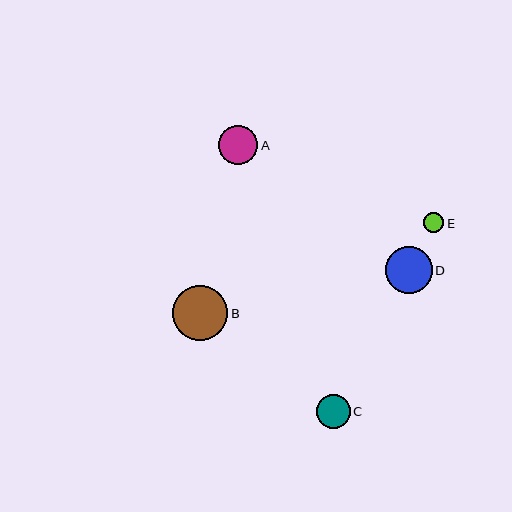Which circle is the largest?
Circle B is the largest with a size of approximately 55 pixels.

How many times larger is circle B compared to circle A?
Circle B is approximately 1.4 times the size of circle A.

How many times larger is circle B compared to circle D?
Circle B is approximately 1.2 times the size of circle D.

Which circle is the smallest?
Circle E is the smallest with a size of approximately 20 pixels.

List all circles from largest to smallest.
From largest to smallest: B, D, A, C, E.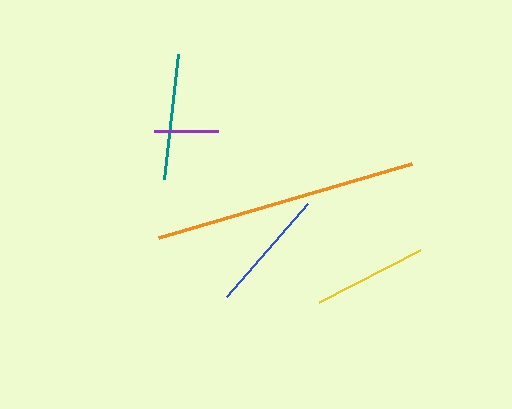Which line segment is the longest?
The orange line is the longest at approximately 264 pixels.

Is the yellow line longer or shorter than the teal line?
The teal line is longer than the yellow line.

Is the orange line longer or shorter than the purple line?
The orange line is longer than the purple line.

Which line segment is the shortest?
The purple line is the shortest at approximately 64 pixels.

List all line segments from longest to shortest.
From longest to shortest: orange, teal, blue, yellow, purple.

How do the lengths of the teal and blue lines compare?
The teal and blue lines are approximately the same length.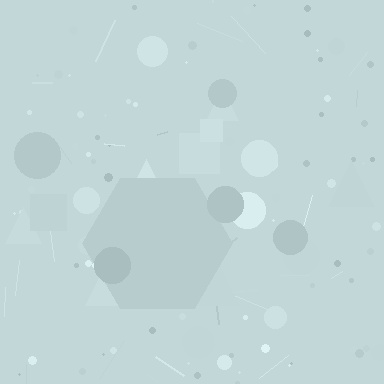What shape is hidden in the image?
A hexagon is hidden in the image.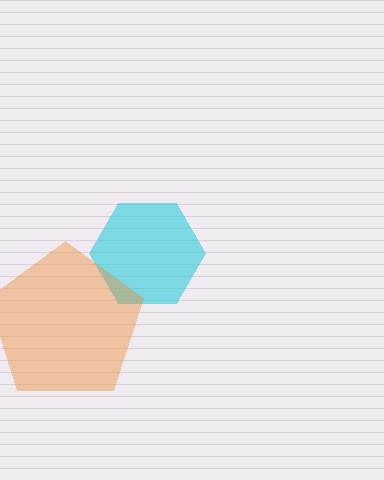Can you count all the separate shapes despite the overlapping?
Yes, there are 2 separate shapes.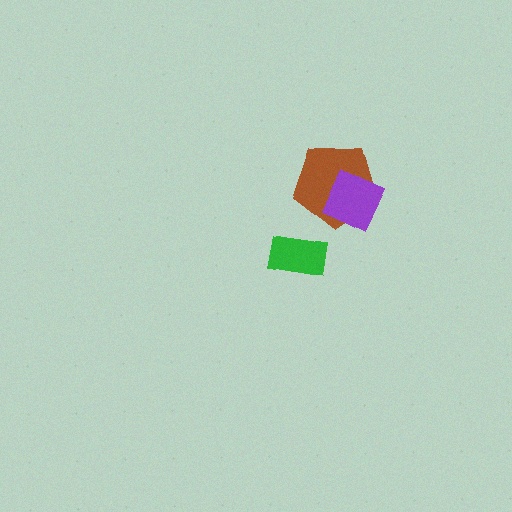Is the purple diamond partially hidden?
No, no other shape covers it.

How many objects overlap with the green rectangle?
0 objects overlap with the green rectangle.